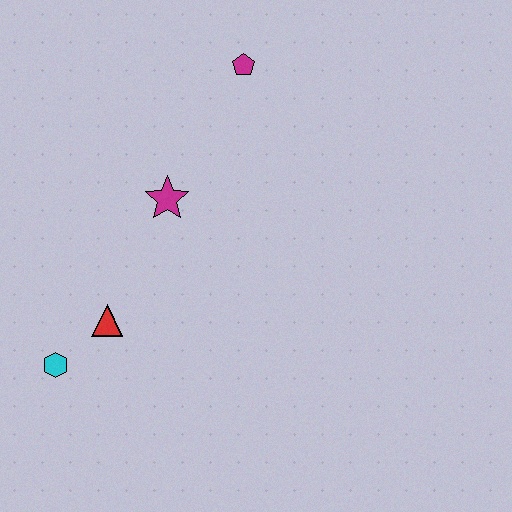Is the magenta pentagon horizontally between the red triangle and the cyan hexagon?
No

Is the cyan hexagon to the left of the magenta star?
Yes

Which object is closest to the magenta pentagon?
The magenta star is closest to the magenta pentagon.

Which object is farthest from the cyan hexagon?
The magenta pentagon is farthest from the cyan hexagon.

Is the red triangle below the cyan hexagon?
No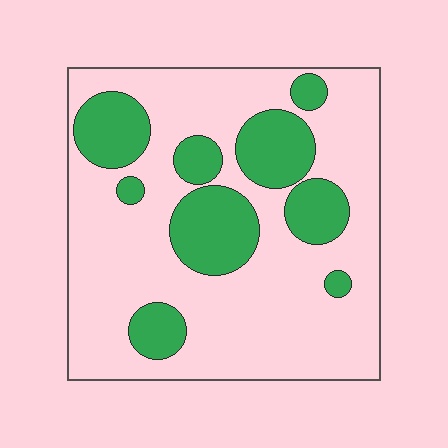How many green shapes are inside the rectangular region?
9.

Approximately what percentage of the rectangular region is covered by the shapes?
Approximately 25%.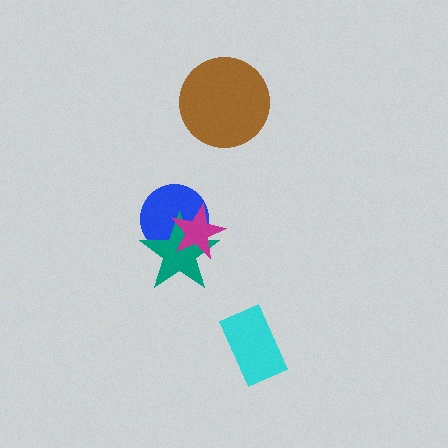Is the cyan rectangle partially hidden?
No, no other shape covers it.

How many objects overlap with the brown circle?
0 objects overlap with the brown circle.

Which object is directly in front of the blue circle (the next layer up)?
The teal star is directly in front of the blue circle.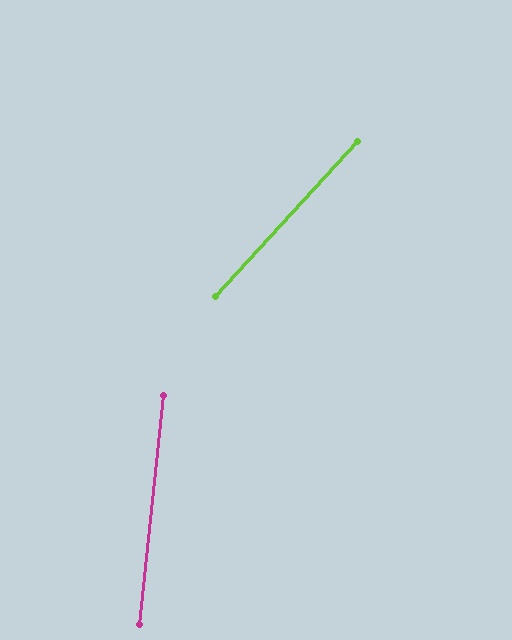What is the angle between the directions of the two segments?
Approximately 37 degrees.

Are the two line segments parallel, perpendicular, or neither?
Neither parallel nor perpendicular — they differ by about 37°.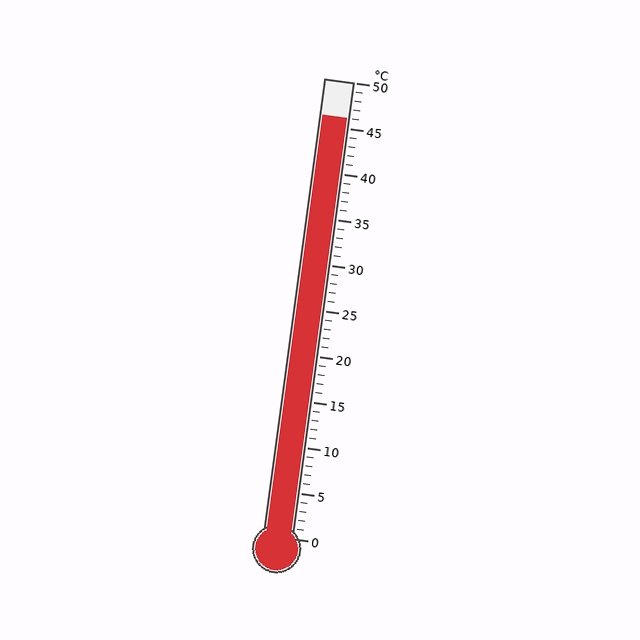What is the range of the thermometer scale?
The thermometer scale ranges from 0°C to 50°C.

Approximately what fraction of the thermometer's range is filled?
The thermometer is filled to approximately 90% of its range.